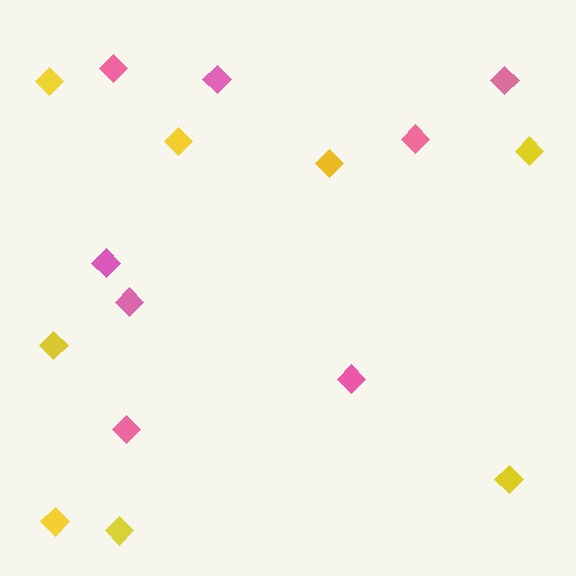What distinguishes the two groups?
There are 2 groups: one group of yellow diamonds (8) and one group of pink diamonds (8).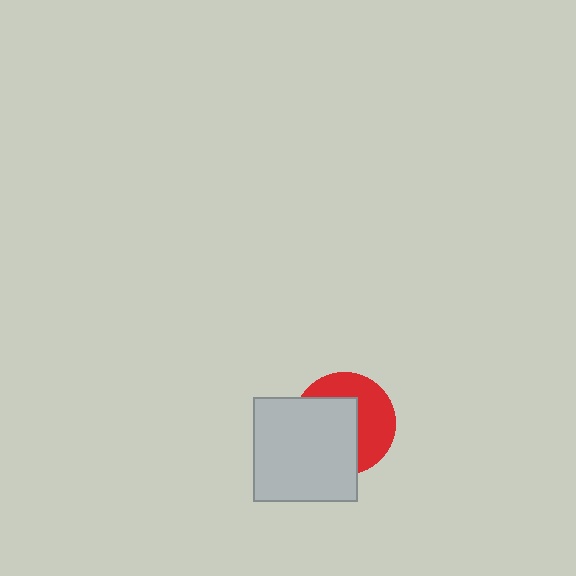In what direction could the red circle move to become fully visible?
The red circle could move toward the upper-right. That would shift it out from behind the light gray square entirely.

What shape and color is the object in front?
The object in front is a light gray square.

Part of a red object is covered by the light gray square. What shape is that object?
It is a circle.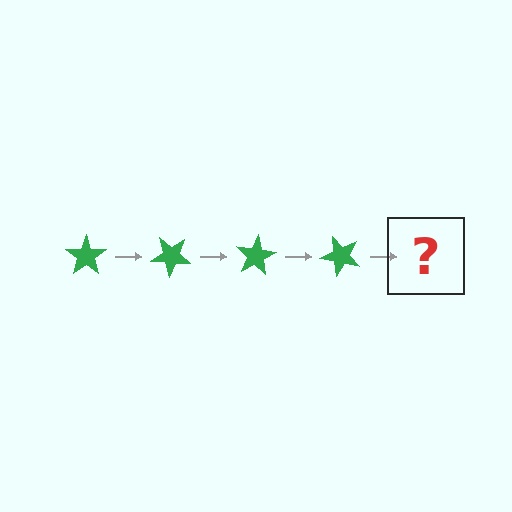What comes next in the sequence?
The next element should be a green star rotated 160 degrees.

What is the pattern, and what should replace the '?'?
The pattern is that the star rotates 40 degrees each step. The '?' should be a green star rotated 160 degrees.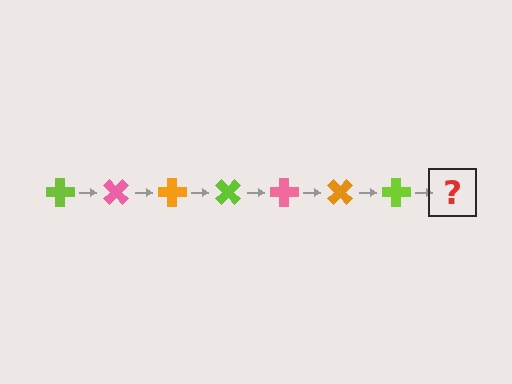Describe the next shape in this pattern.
It should be a pink cross, rotated 315 degrees from the start.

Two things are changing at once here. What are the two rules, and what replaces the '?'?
The two rules are that it rotates 45 degrees each step and the color cycles through lime, pink, and orange. The '?' should be a pink cross, rotated 315 degrees from the start.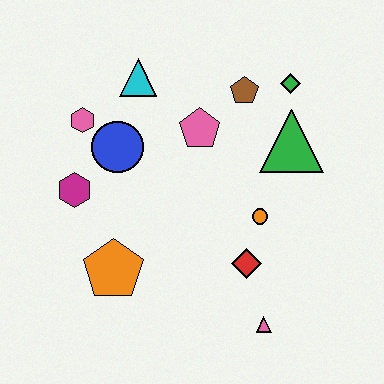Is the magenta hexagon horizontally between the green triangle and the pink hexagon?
No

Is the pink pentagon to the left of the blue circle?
No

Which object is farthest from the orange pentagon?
The green diamond is farthest from the orange pentagon.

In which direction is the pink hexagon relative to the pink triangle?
The pink hexagon is above the pink triangle.